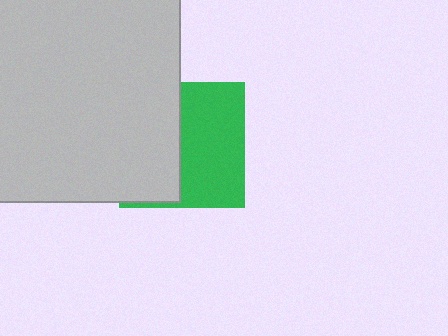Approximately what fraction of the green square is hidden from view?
Roughly 48% of the green square is hidden behind the light gray rectangle.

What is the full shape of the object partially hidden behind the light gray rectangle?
The partially hidden object is a green square.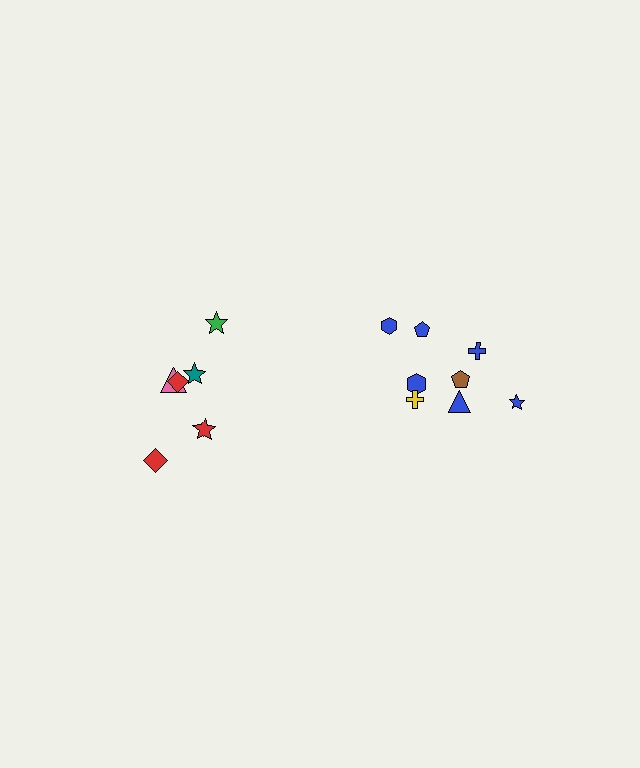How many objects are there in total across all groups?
There are 14 objects.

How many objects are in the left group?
There are 6 objects.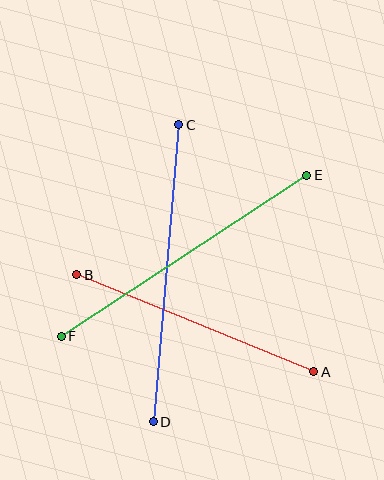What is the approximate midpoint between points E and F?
The midpoint is at approximately (184, 256) pixels.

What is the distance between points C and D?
The distance is approximately 298 pixels.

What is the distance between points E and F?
The distance is approximately 294 pixels.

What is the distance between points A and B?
The distance is approximately 256 pixels.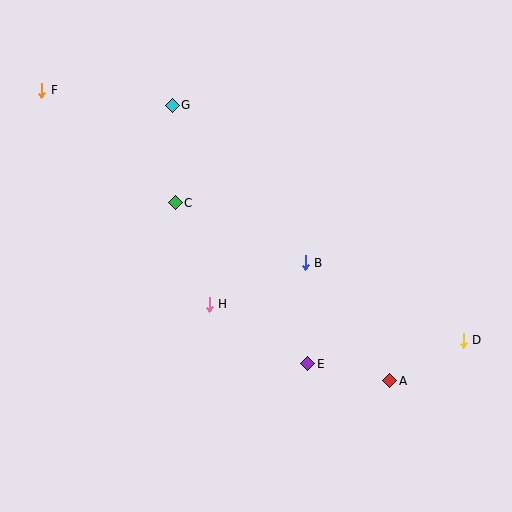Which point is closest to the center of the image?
Point B at (305, 263) is closest to the center.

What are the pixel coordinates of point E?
Point E is at (308, 364).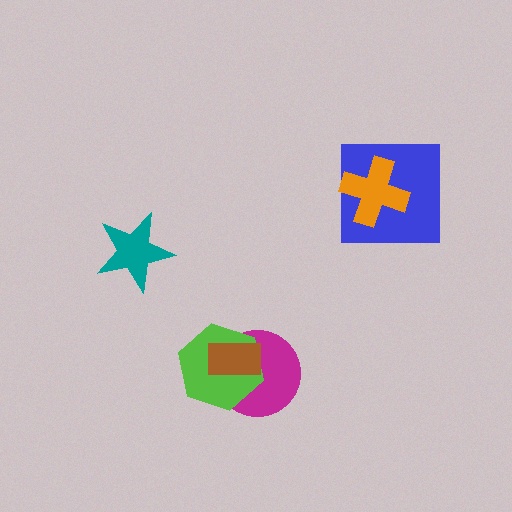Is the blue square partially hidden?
Yes, it is partially covered by another shape.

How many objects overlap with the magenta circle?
2 objects overlap with the magenta circle.